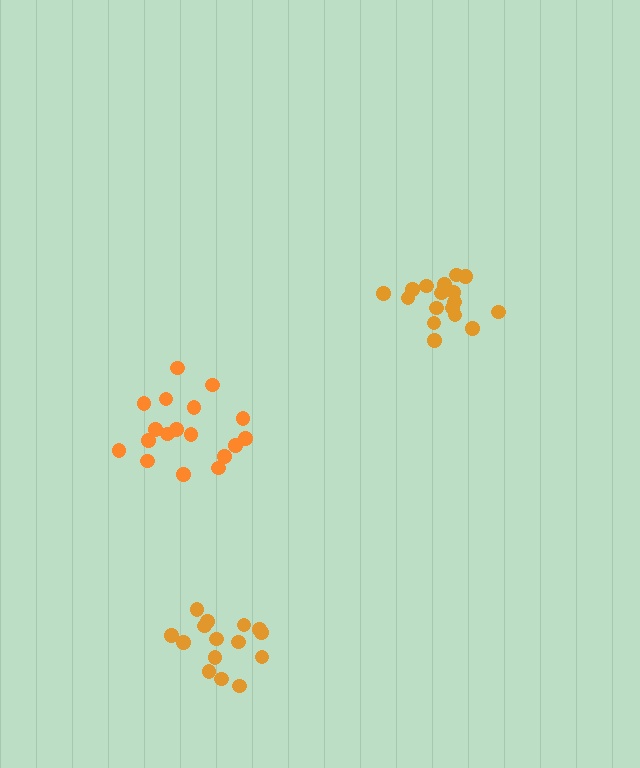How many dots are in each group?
Group 1: 17 dots, Group 2: 18 dots, Group 3: 15 dots (50 total).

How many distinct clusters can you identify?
There are 3 distinct clusters.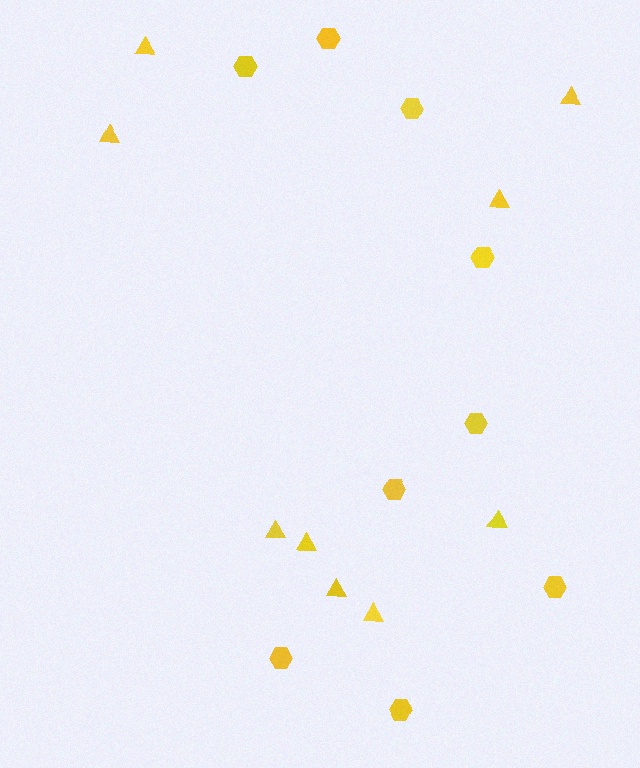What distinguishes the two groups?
There are 2 groups: one group of triangles (9) and one group of hexagons (9).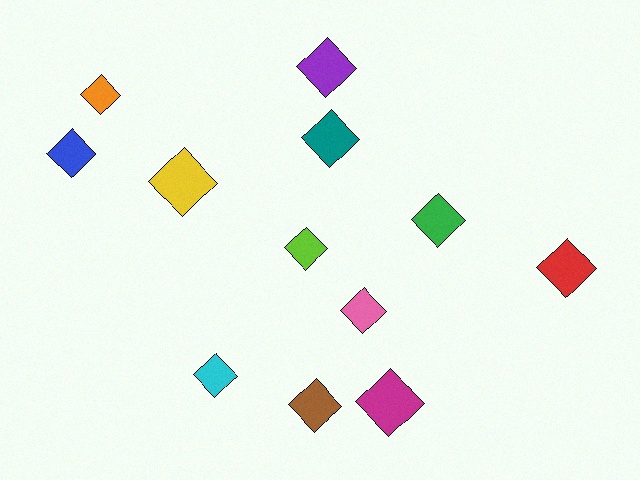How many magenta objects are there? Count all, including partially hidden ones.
There is 1 magenta object.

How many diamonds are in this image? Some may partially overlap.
There are 12 diamonds.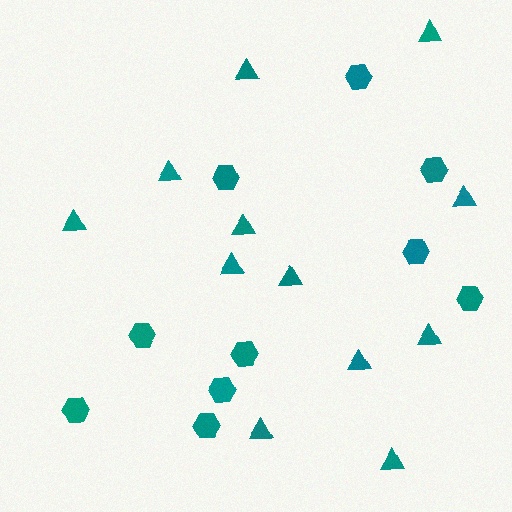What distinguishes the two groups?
There are 2 groups: one group of hexagons (10) and one group of triangles (12).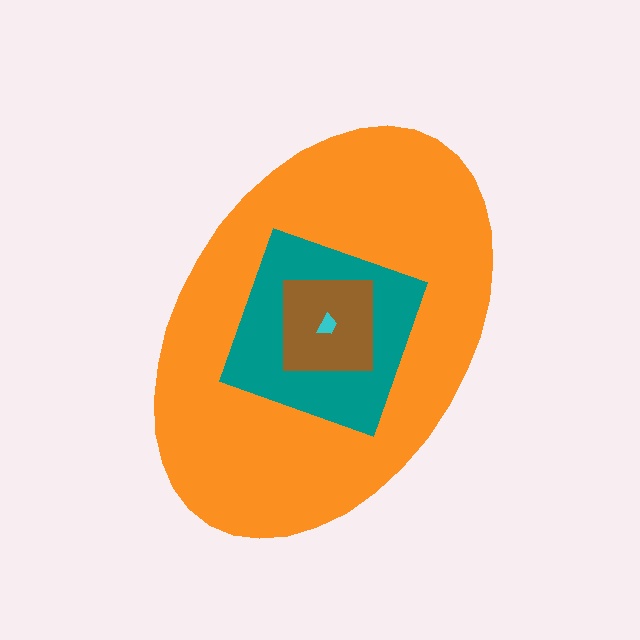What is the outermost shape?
The orange ellipse.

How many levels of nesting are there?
4.